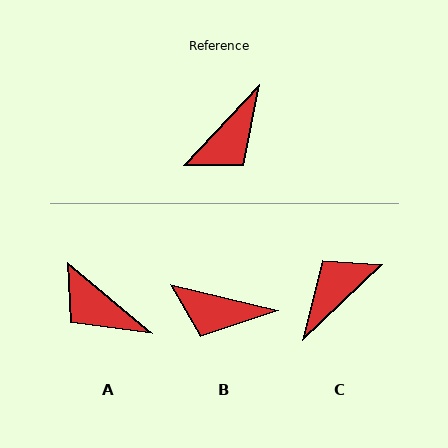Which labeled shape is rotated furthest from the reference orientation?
C, about 176 degrees away.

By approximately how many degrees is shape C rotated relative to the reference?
Approximately 176 degrees counter-clockwise.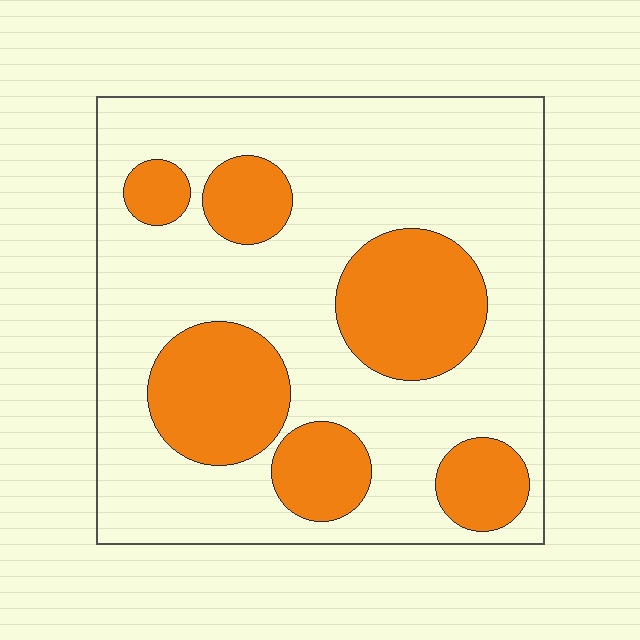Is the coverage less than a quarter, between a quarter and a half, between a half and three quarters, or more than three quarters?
Between a quarter and a half.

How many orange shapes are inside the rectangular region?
6.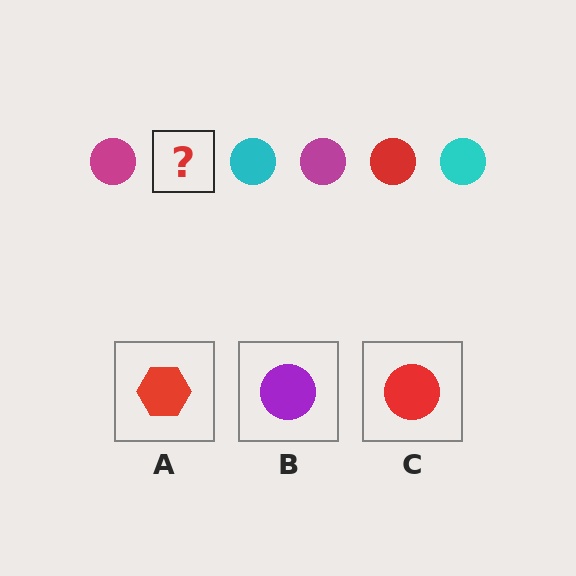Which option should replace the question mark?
Option C.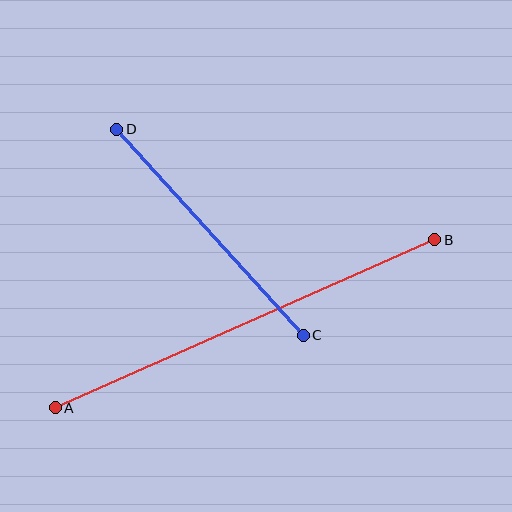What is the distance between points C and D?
The distance is approximately 277 pixels.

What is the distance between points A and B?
The distance is approximately 415 pixels.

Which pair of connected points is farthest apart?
Points A and B are farthest apart.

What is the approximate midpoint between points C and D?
The midpoint is at approximately (210, 232) pixels.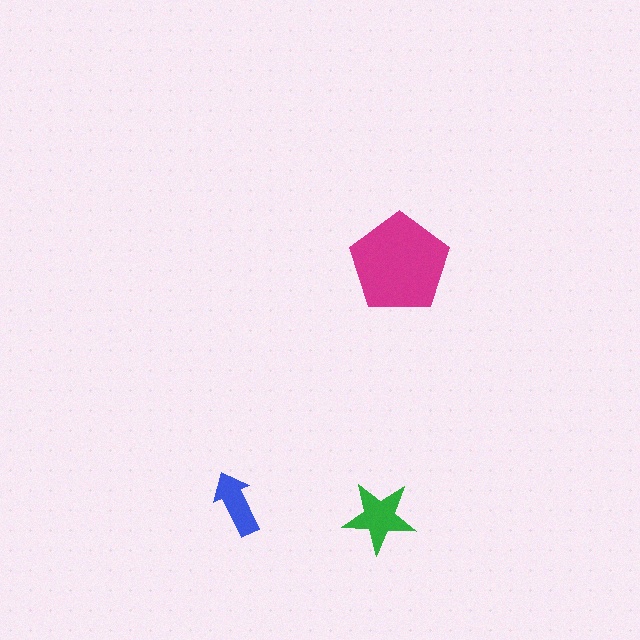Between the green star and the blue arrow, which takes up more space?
The green star.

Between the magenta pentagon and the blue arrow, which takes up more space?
The magenta pentagon.